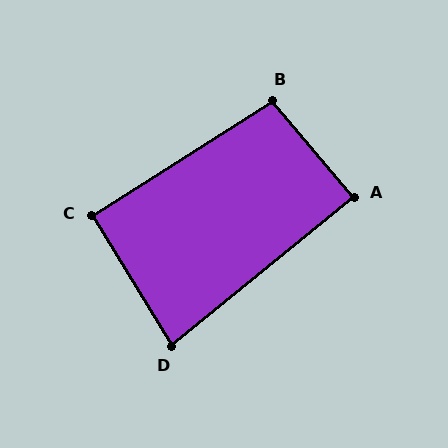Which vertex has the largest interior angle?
B, at approximately 98 degrees.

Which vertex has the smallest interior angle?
D, at approximately 82 degrees.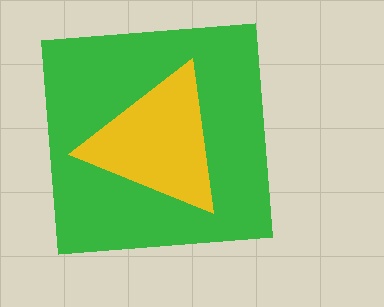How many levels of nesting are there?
2.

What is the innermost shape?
The yellow triangle.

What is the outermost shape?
The green square.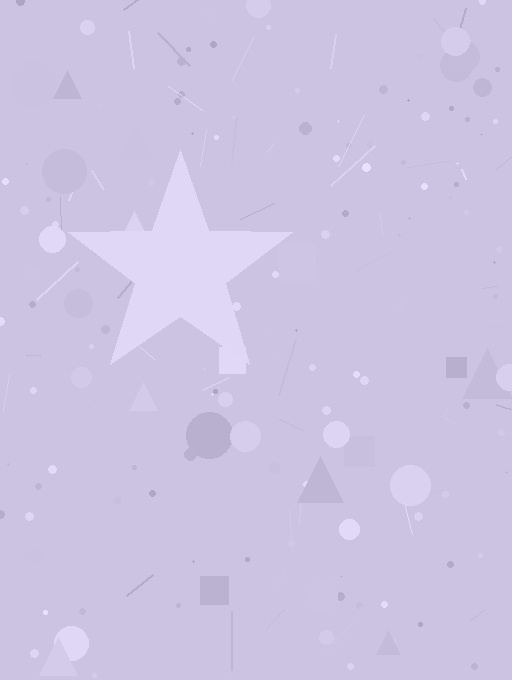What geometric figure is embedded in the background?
A star is embedded in the background.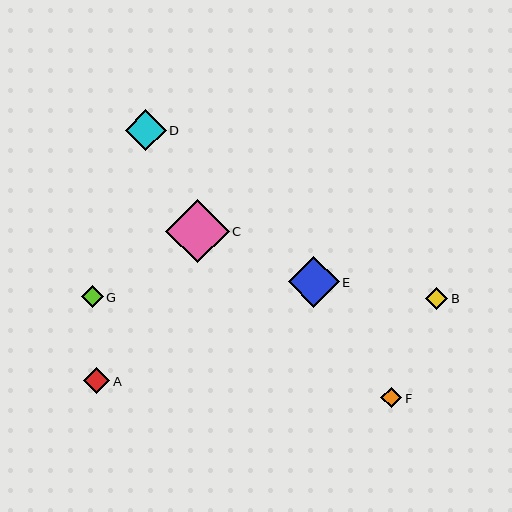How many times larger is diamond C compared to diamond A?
Diamond C is approximately 2.4 times the size of diamond A.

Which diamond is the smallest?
Diamond F is the smallest with a size of approximately 21 pixels.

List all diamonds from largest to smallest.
From largest to smallest: C, E, D, A, B, G, F.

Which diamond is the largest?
Diamond C is the largest with a size of approximately 64 pixels.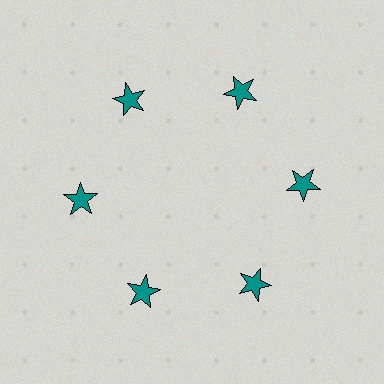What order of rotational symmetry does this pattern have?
This pattern has 6-fold rotational symmetry.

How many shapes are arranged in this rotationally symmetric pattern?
There are 6 shapes, arranged in 6 groups of 1.